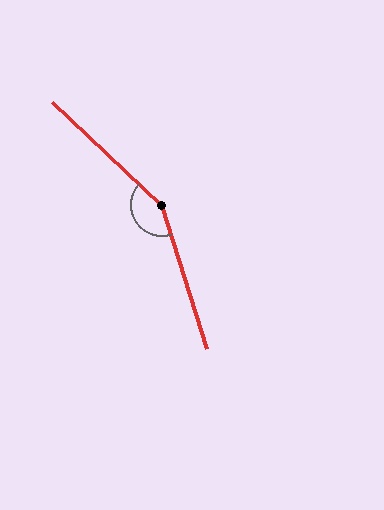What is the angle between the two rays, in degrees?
Approximately 150 degrees.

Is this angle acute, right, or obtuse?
It is obtuse.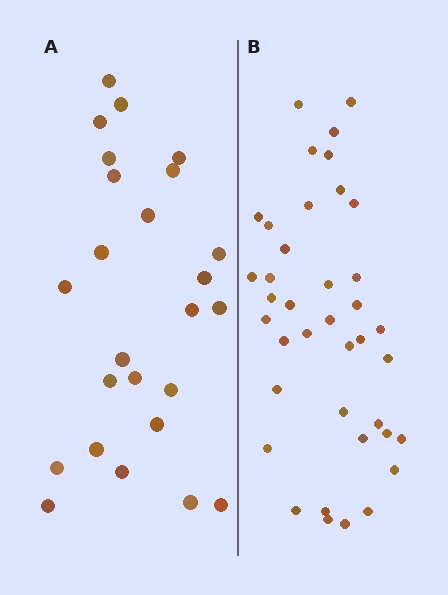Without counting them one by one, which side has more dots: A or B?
Region B (the right region) has more dots.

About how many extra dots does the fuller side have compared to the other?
Region B has approximately 15 more dots than region A.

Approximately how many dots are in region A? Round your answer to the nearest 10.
About 20 dots. (The exact count is 25, which rounds to 20.)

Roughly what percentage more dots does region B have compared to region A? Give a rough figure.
About 55% more.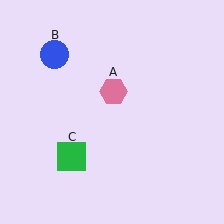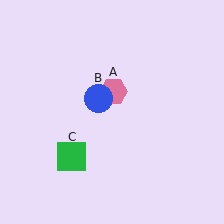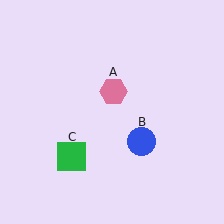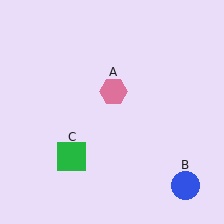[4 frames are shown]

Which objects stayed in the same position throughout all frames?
Pink hexagon (object A) and green square (object C) remained stationary.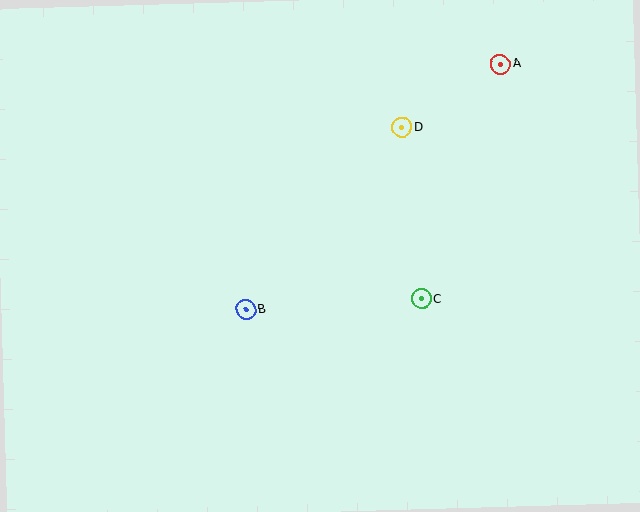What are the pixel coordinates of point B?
Point B is at (246, 310).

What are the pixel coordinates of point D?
Point D is at (402, 127).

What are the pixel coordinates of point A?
Point A is at (500, 64).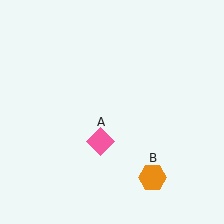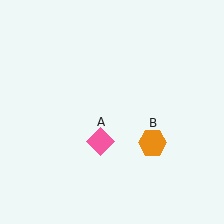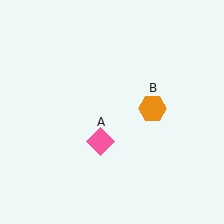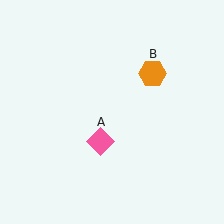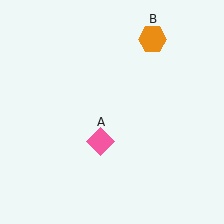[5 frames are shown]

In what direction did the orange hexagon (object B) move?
The orange hexagon (object B) moved up.